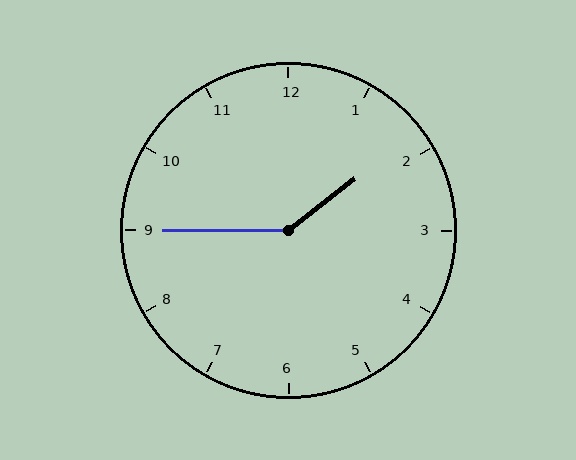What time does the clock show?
1:45.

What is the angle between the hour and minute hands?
Approximately 142 degrees.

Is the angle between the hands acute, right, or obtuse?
It is obtuse.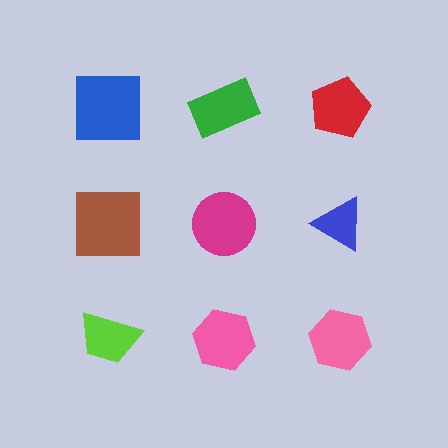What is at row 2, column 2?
A magenta circle.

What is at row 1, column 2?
A green rectangle.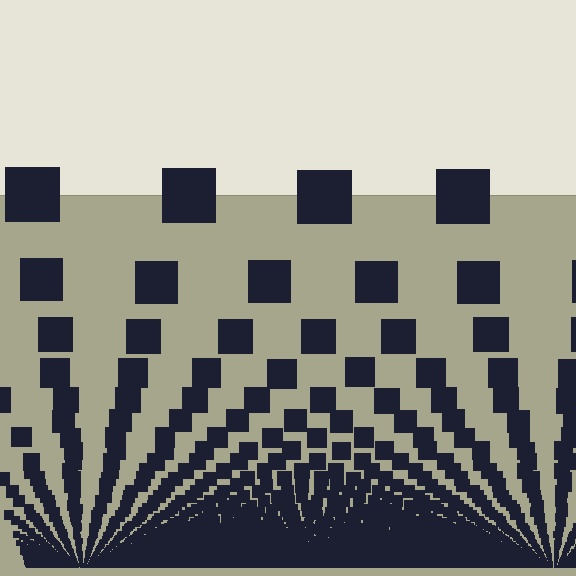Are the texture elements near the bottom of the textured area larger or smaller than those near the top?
Smaller. The gradient is inverted — elements near the bottom are smaller and denser.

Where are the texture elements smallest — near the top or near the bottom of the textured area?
Near the bottom.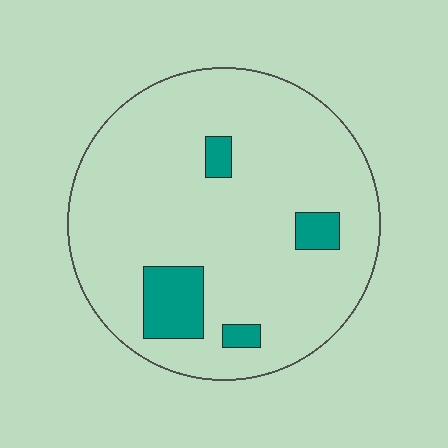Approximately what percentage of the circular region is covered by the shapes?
Approximately 10%.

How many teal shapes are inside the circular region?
4.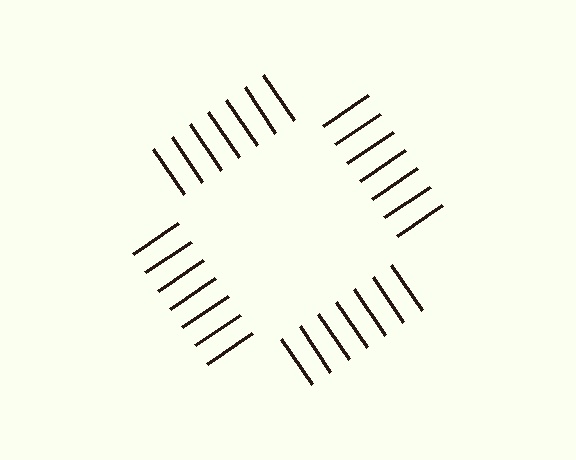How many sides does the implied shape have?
4 sides — the line-ends trace a square.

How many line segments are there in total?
28 — 7 along each of the 4 edges.